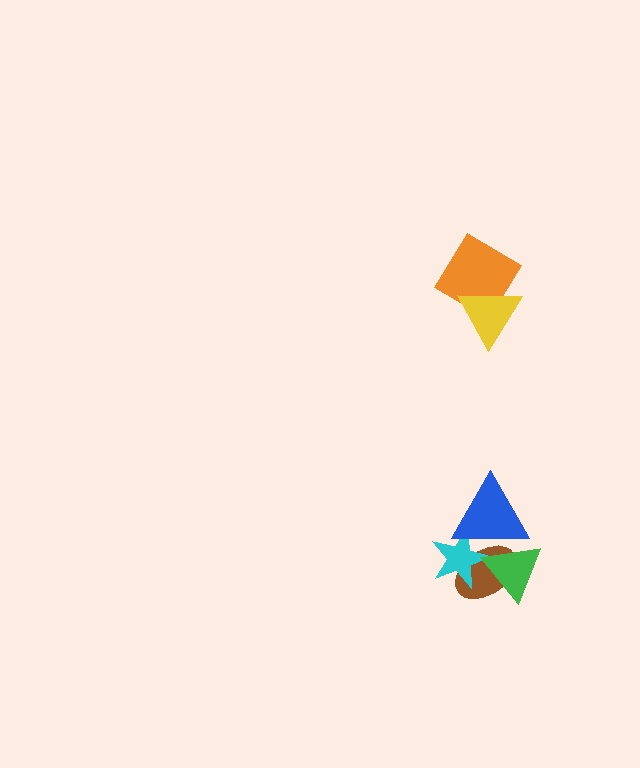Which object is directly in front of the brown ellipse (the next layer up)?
The cyan star is directly in front of the brown ellipse.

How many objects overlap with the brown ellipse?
3 objects overlap with the brown ellipse.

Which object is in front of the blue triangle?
The green triangle is in front of the blue triangle.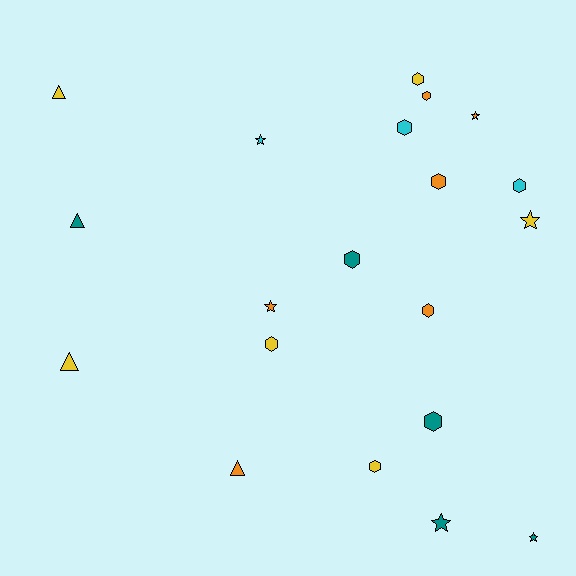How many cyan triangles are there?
There are no cyan triangles.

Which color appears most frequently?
Orange, with 6 objects.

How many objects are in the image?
There are 20 objects.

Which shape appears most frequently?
Hexagon, with 10 objects.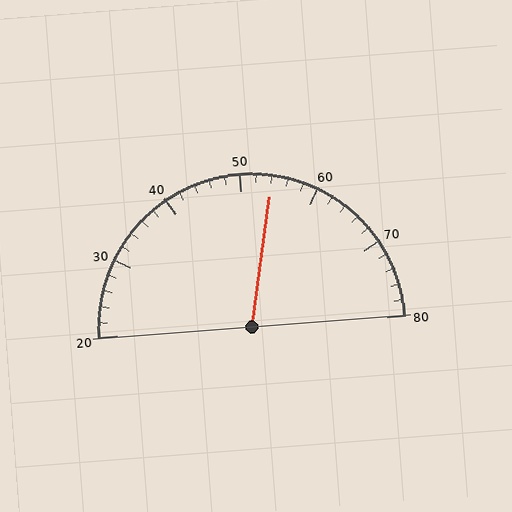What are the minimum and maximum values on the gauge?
The gauge ranges from 20 to 80.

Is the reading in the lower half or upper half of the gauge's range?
The reading is in the upper half of the range (20 to 80).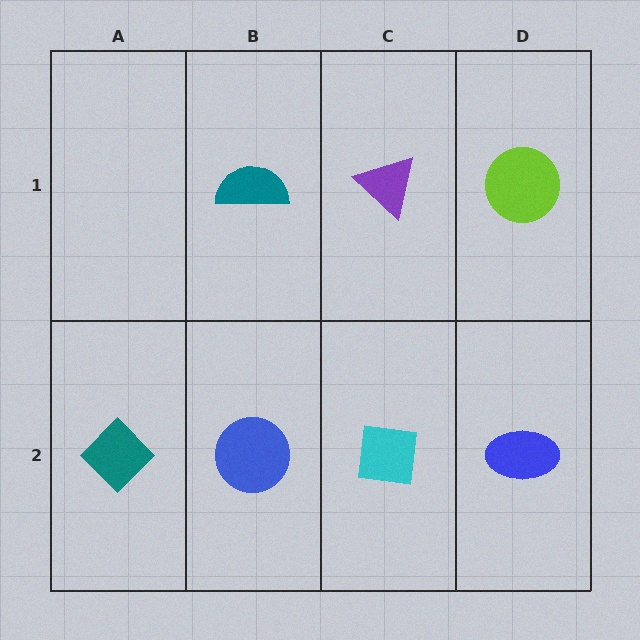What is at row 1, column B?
A teal semicircle.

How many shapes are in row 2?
4 shapes.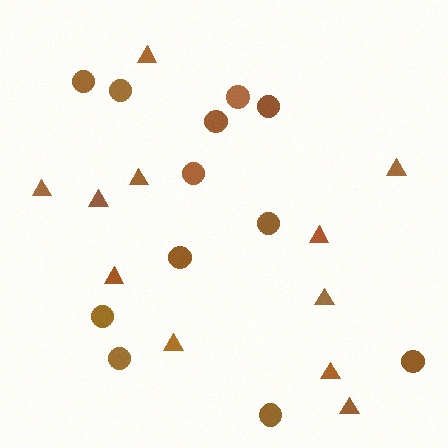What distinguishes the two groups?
There are 2 groups: one group of circles (12) and one group of triangles (11).